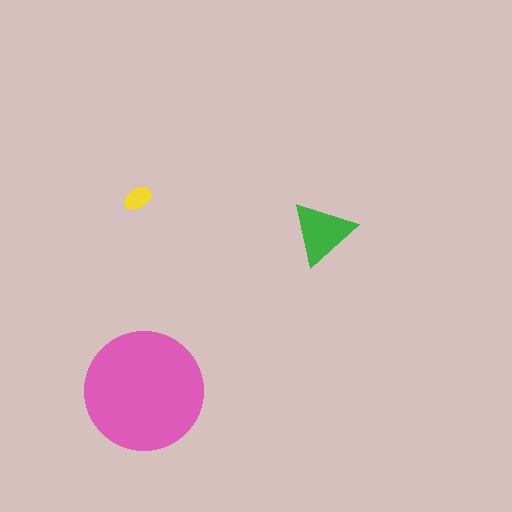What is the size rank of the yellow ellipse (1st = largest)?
3rd.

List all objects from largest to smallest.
The pink circle, the green triangle, the yellow ellipse.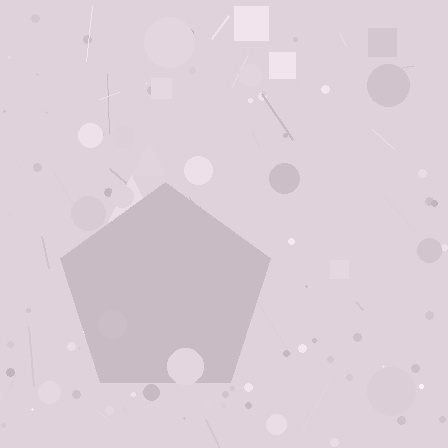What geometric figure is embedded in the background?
A pentagon is embedded in the background.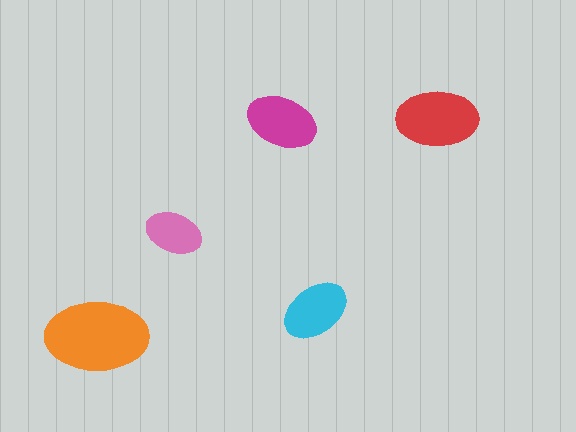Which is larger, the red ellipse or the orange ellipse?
The orange one.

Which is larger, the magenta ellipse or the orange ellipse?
The orange one.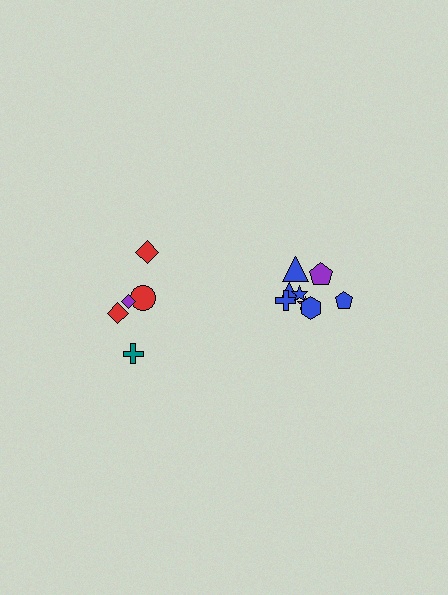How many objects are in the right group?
There are 8 objects.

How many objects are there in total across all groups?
There are 13 objects.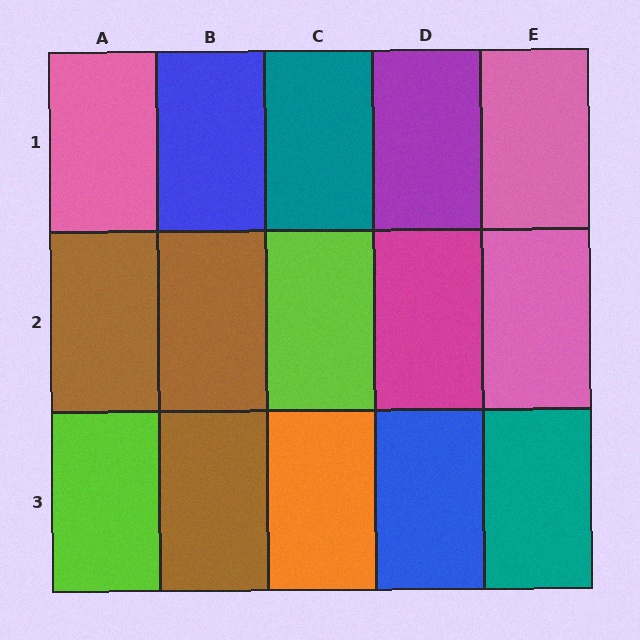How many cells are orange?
1 cell is orange.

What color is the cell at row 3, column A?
Lime.